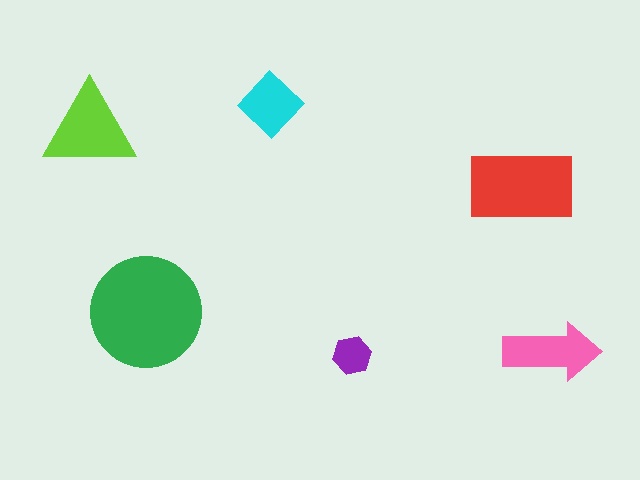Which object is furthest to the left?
The lime triangle is leftmost.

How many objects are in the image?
There are 6 objects in the image.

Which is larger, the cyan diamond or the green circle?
The green circle.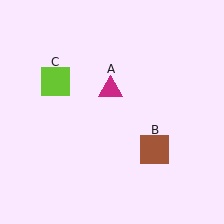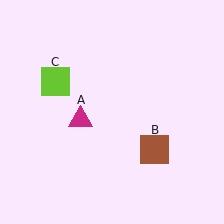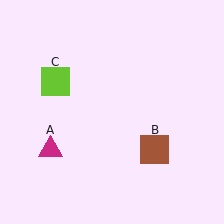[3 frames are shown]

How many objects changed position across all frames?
1 object changed position: magenta triangle (object A).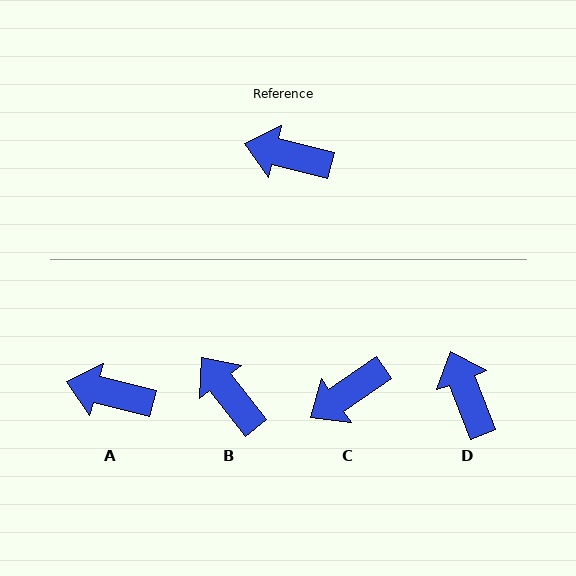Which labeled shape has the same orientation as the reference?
A.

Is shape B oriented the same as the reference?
No, it is off by about 38 degrees.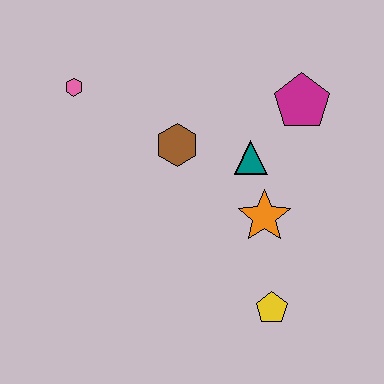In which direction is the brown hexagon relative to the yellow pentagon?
The brown hexagon is above the yellow pentagon.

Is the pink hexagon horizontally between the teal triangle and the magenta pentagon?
No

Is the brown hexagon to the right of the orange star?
No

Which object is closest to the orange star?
The teal triangle is closest to the orange star.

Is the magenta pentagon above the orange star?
Yes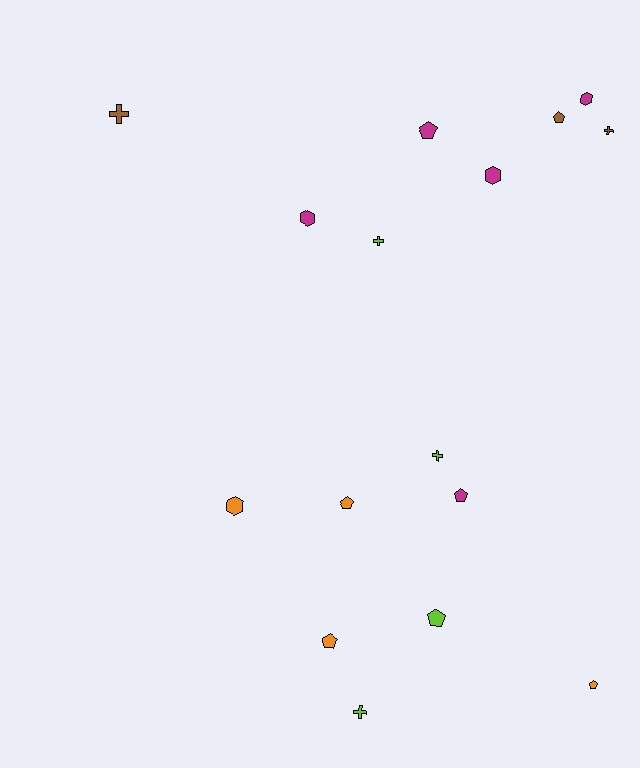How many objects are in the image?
There are 16 objects.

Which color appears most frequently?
Magenta, with 5 objects.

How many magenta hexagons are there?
There are 3 magenta hexagons.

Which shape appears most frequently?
Pentagon, with 7 objects.